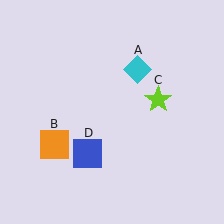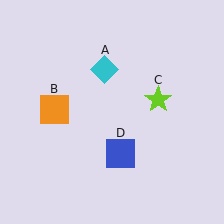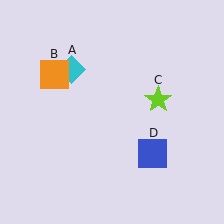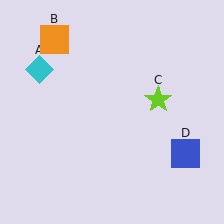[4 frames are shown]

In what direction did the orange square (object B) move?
The orange square (object B) moved up.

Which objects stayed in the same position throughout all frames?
Lime star (object C) remained stationary.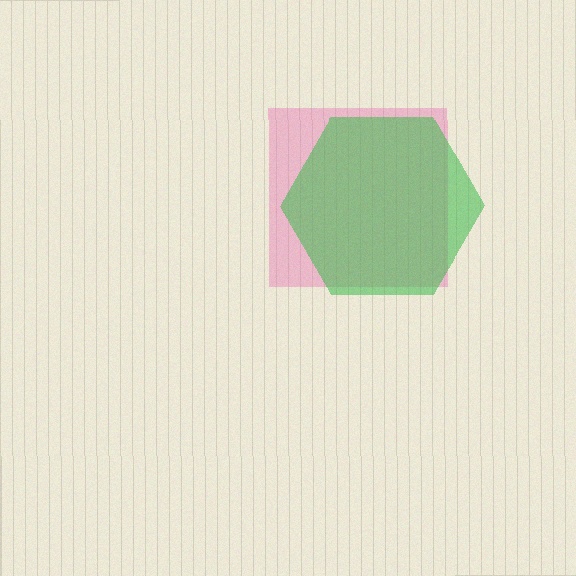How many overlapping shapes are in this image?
There are 2 overlapping shapes in the image.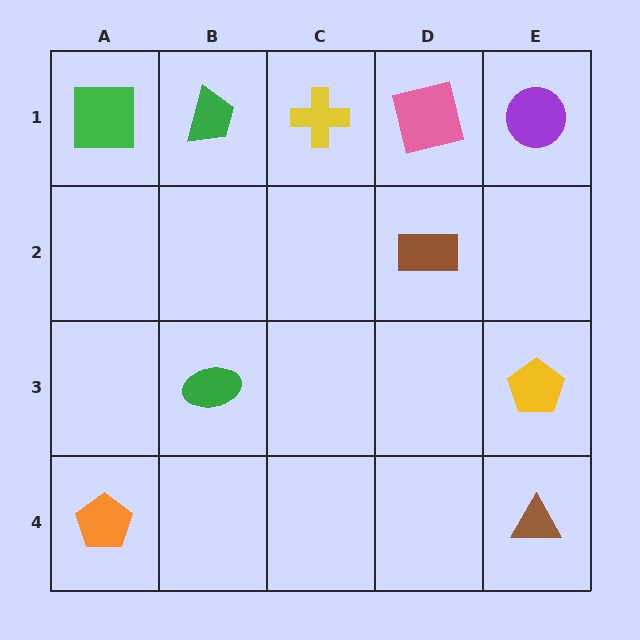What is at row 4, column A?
An orange pentagon.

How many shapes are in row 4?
2 shapes.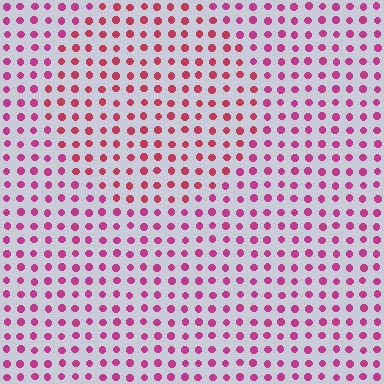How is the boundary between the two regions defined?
The boundary is defined purely by a slight shift in hue (about 22 degrees). Spacing, size, and orientation are identical on both sides.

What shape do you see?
I see a circle.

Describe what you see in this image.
The image is filled with small magenta elements in a uniform arrangement. A circle-shaped region is visible where the elements are tinted to a slightly different hue, forming a subtle color boundary.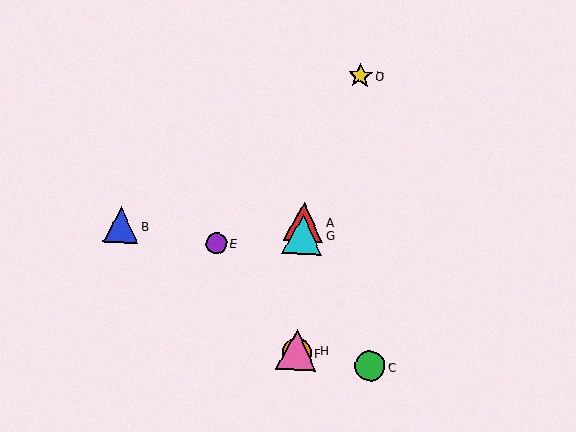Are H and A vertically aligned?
Yes, both are at x≈297.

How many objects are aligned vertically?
4 objects (A, F, G, H) are aligned vertically.